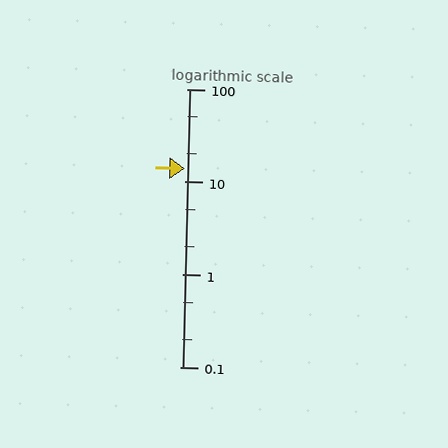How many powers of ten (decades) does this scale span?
The scale spans 3 decades, from 0.1 to 100.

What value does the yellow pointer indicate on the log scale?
The pointer indicates approximately 14.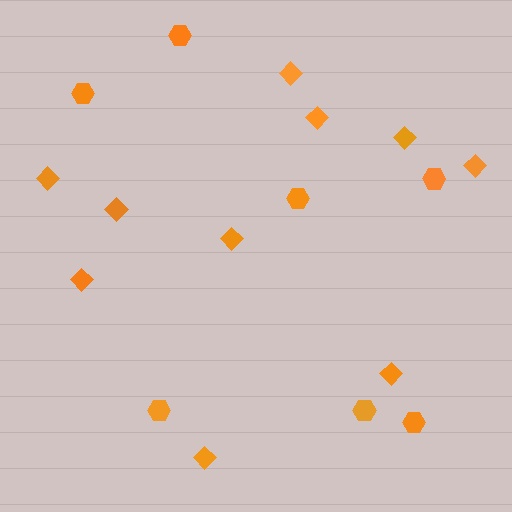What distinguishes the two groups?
There are 2 groups: one group of hexagons (7) and one group of diamonds (10).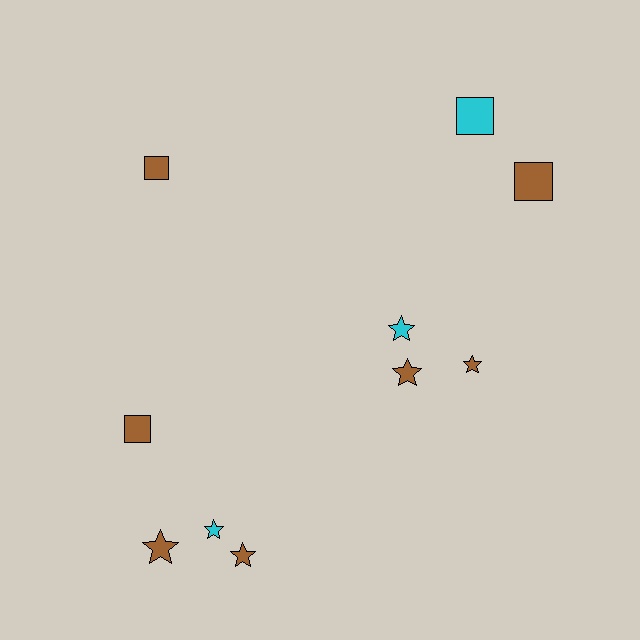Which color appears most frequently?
Brown, with 7 objects.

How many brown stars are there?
There are 4 brown stars.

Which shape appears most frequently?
Star, with 6 objects.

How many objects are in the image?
There are 10 objects.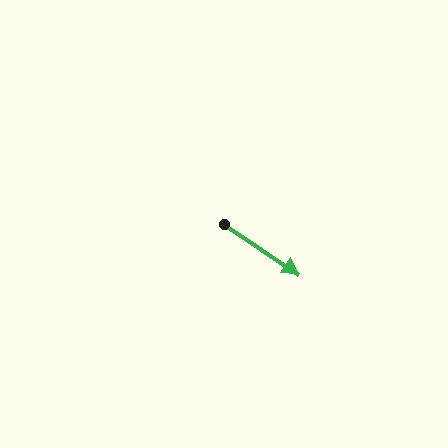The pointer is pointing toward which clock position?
Roughly 4 o'clock.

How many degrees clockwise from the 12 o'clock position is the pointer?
Approximately 124 degrees.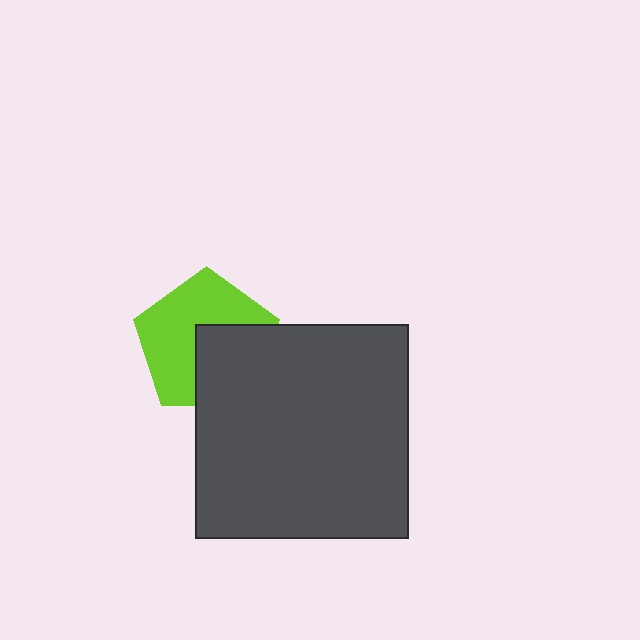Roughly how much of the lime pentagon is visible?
About half of it is visible (roughly 60%).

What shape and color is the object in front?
The object in front is a dark gray square.